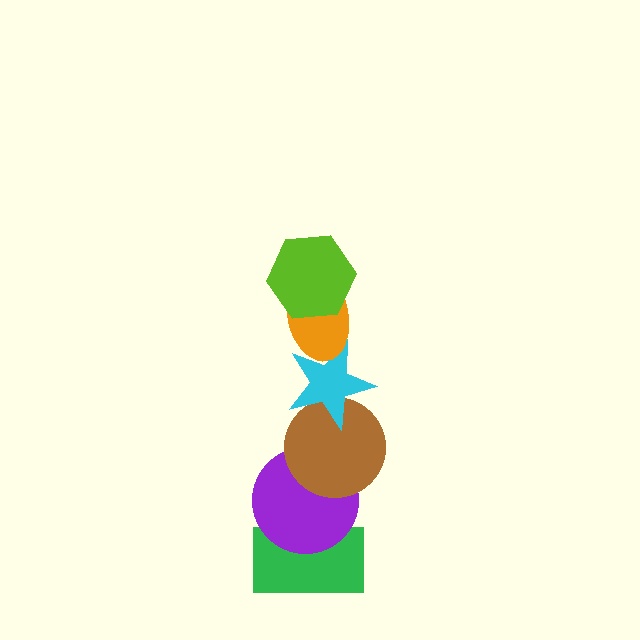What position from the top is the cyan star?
The cyan star is 3rd from the top.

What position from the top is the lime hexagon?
The lime hexagon is 1st from the top.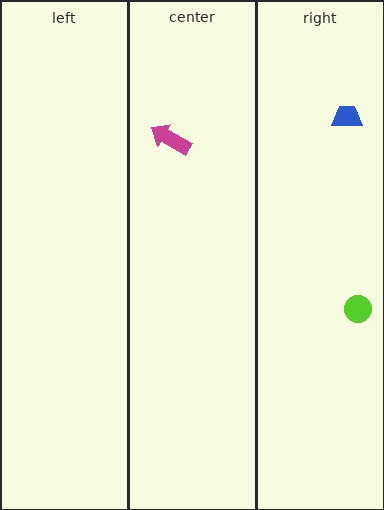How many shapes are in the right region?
2.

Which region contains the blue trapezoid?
The right region.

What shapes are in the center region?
The magenta arrow.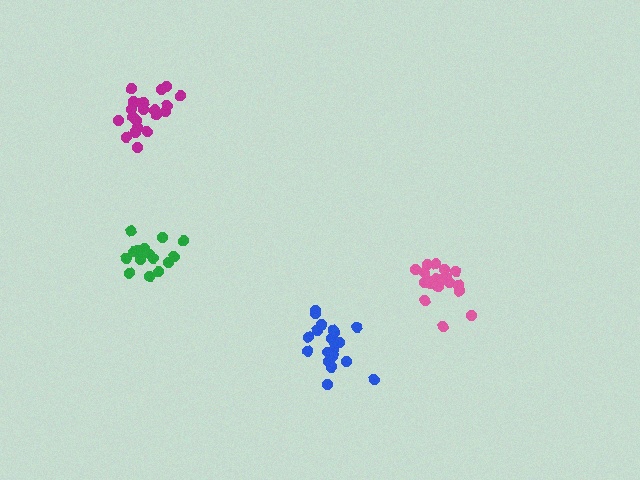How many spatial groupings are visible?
There are 4 spatial groupings.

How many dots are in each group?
Group 1: 21 dots, Group 2: 21 dots, Group 3: 19 dots, Group 4: 16 dots (77 total).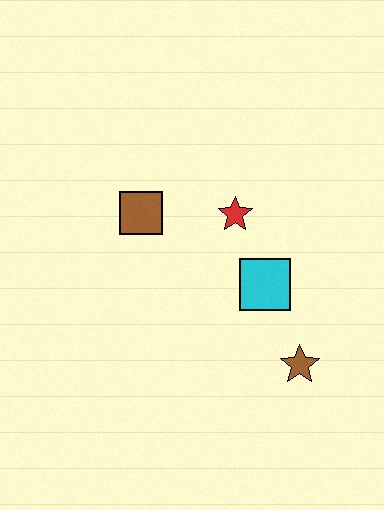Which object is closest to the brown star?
The cyan square is closest to the brown star.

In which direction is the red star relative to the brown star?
The red star is above the brown star.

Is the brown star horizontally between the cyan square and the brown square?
No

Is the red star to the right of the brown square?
Yes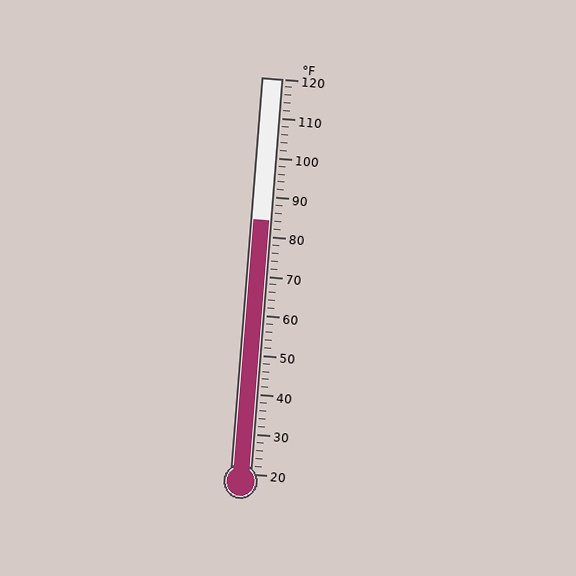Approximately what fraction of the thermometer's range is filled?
The thermometer is filled to approximately 65% of its range.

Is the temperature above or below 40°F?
The temperature is above 40°F.